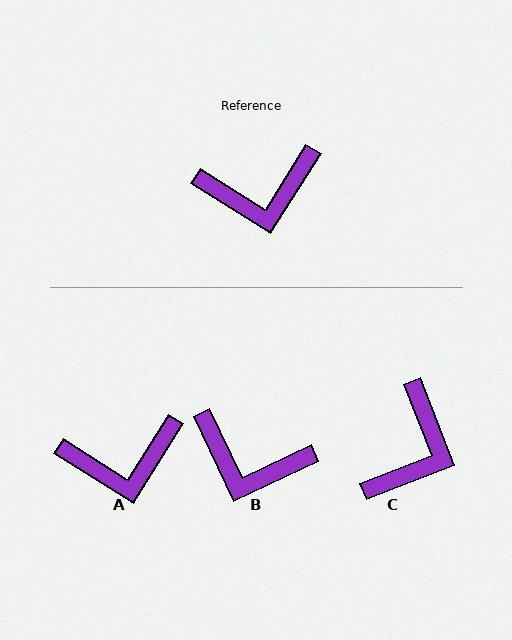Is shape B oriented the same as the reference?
No, it is off by about 32 degrees.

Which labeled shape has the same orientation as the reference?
A.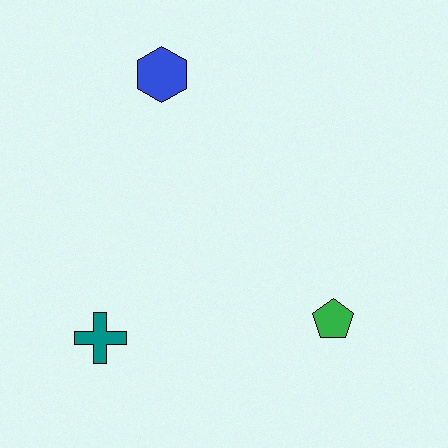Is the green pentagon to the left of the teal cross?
No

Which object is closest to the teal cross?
The green pentagon is closest to the teal cross.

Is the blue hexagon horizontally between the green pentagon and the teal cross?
Yes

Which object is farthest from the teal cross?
The blue hexagon is farthest from the teal cross.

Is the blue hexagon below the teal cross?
No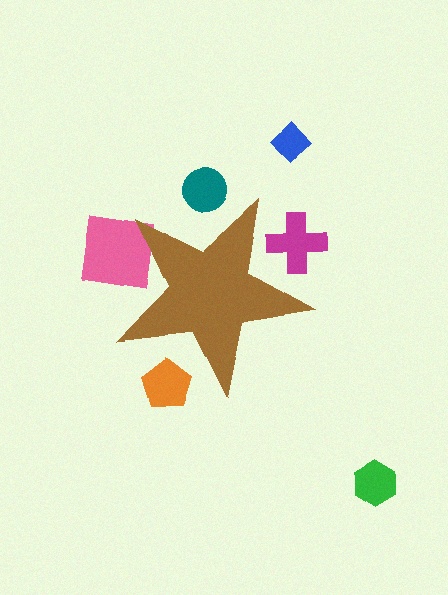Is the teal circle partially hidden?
Yes, the teal circle is partially hidden behind the brown star.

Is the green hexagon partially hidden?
No, the green hexagon is fully visible.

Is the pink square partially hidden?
Yes, the pink square is partially hidden behind the brown star.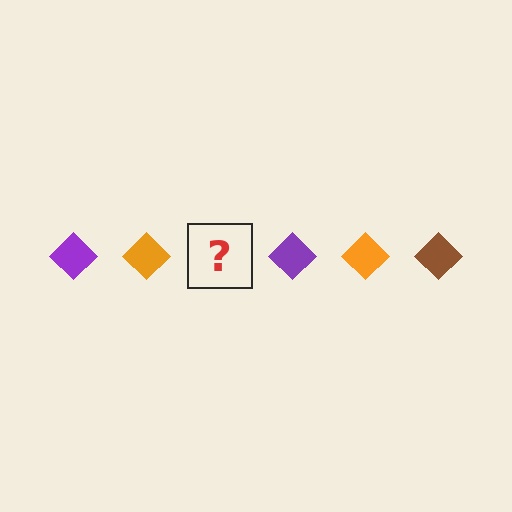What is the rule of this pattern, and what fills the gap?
The rule is that the pattern cycles through purple, orange, brown diamonds. The gap should be filled with a brown diamond.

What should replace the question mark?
The question mark should be replaced with a brown diamond.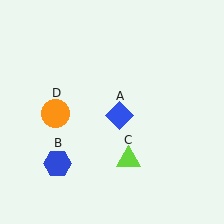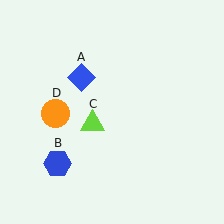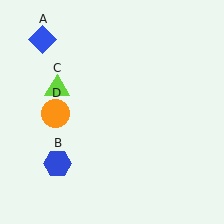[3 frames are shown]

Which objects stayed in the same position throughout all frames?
Blue hexagon (object B) and orange circle (object D) remained stationary.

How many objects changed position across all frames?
2 objects changed position: blue diamond (object A), lime triangle (object C).